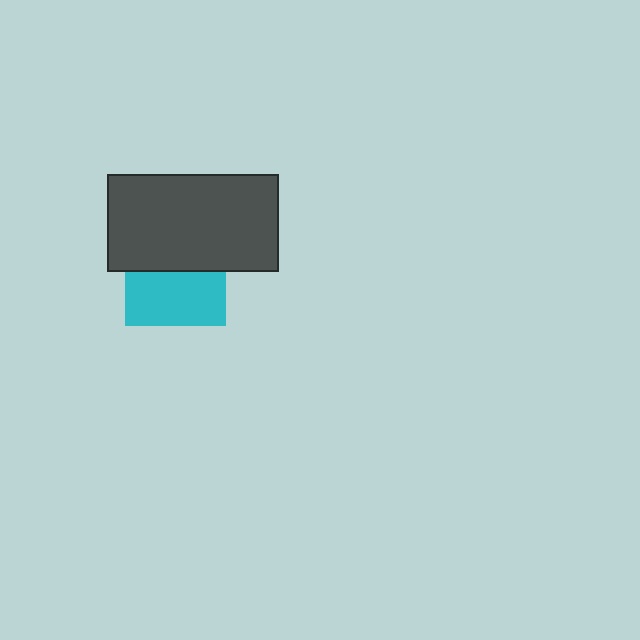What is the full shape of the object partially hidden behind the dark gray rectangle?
The partially hidden object is a cyan square.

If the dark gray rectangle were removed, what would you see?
You would see the complete cyan square.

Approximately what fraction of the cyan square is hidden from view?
Roughly 46% of the cyan square is hidden behind the dark gray rectangle.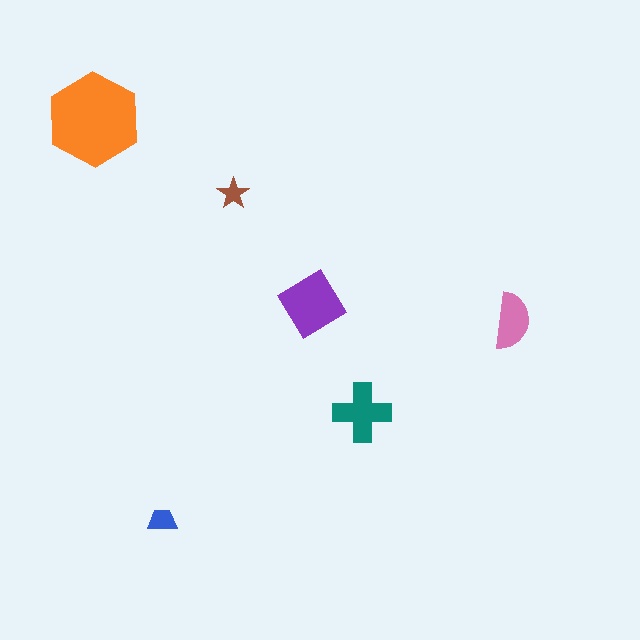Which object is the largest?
The orange hexagon.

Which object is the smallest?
The brown star.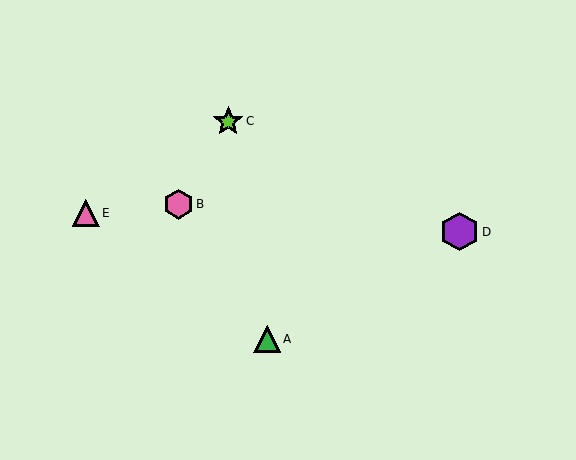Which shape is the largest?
The purple hexagon (labeled D) is the largest.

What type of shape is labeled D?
Shape D is a purple hexagon.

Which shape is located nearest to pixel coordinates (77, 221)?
The pink triangle (labeled E) at (86, 213) is nearest to that location.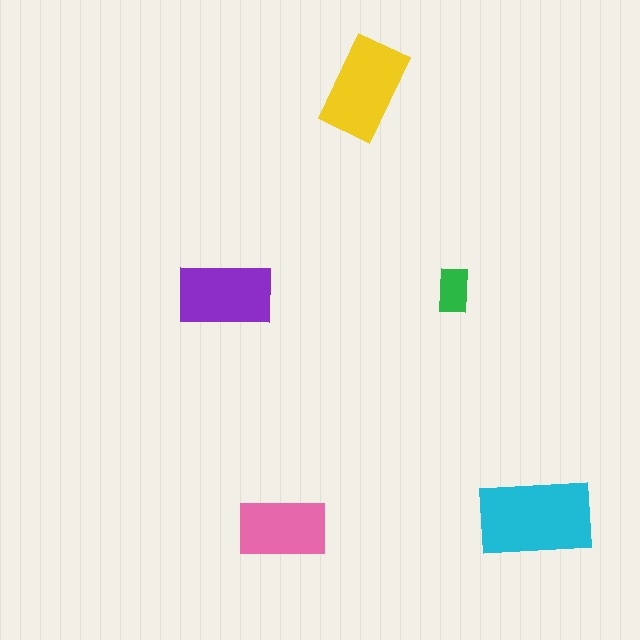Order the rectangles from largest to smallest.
the cyan one, the yellow one, the purple one, the pink one, the green one.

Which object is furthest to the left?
The purple rectangle is leftmost.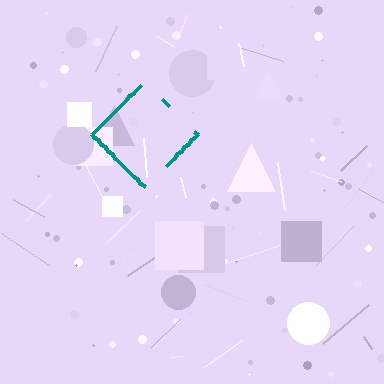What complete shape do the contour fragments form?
The contour fragments form a diamond.